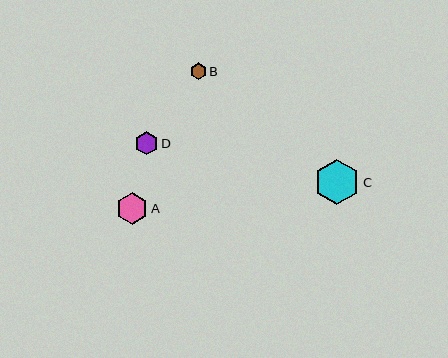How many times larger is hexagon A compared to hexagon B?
Hexagon A is approximately 1.9 times the size of hexagon B.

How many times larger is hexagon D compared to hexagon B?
Hexagon D is approximately 1.4 times the size of hexagon B.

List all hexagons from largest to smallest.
From largest to smallest: C, A, D, B.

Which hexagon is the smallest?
Hexagon B is the smallest with a size of approximately 16 pixels.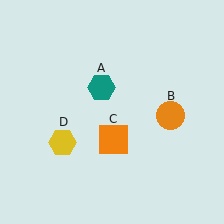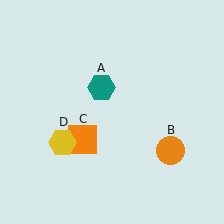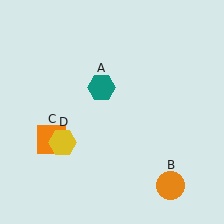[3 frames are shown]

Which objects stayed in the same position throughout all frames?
Teal hexagon (object A) and yellow hexagon (object D) remained stationary.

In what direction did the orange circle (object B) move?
The orange circle (object B) moved down.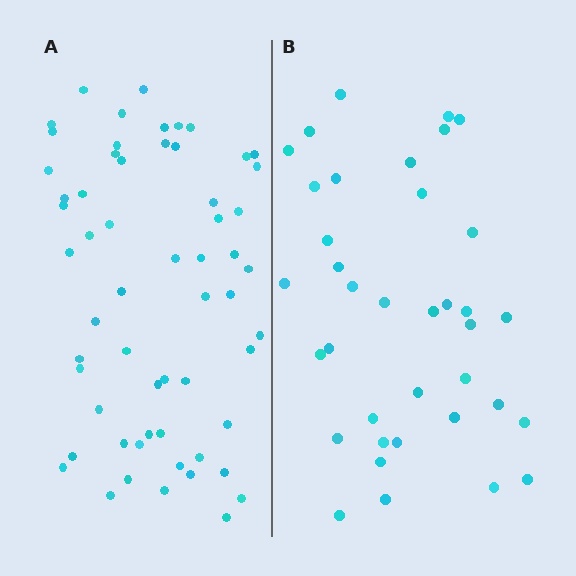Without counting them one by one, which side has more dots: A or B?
Region A (the left region) has more dots.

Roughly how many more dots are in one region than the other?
Region A has approximately 20 more dots than region B.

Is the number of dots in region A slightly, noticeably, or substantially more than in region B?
Region A has substantially more. The ratio is roughly 1.6 to 1.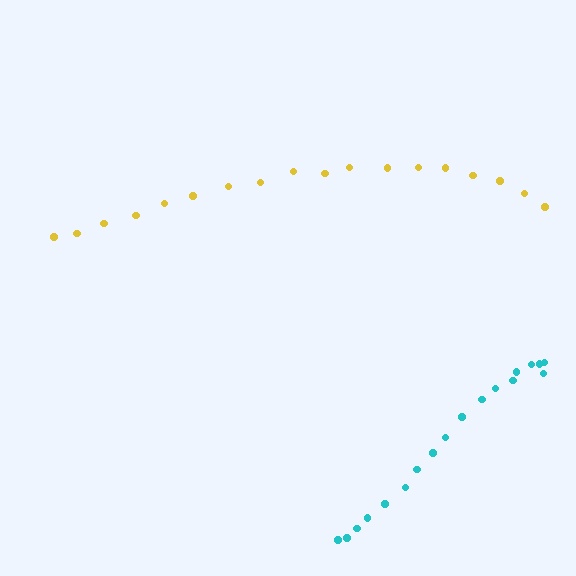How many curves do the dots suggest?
There are 2 distinct paths.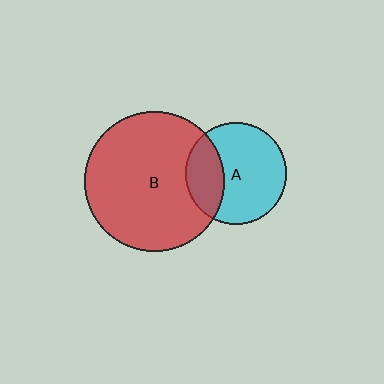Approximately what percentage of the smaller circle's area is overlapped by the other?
Approximately 30%.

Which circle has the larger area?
Circle B (red).